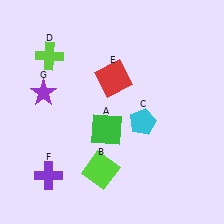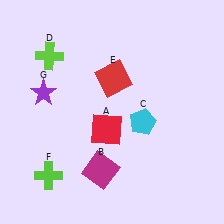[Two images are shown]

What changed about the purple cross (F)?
In Image 1, F is purple. In Image 2, it changed to lime.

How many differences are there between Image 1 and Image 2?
There are 3 differences between the two images.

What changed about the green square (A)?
In Image 1, A is green. In Image 2, it changed to red.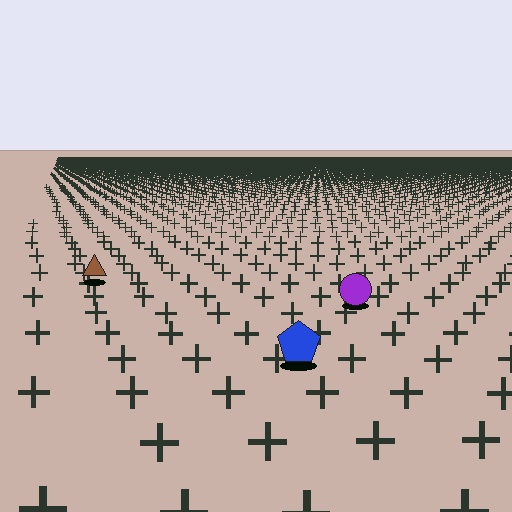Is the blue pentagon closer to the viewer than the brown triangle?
Yes. The blue pentagon is closer — you can tell from the texture gradient: the ground texture is coarser near it.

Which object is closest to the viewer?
The blue pentagon is closest. The texture marks near it are larger and more spread out.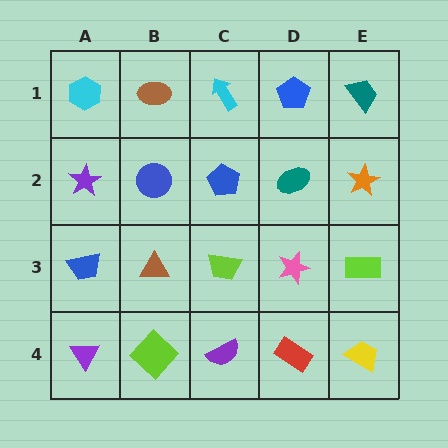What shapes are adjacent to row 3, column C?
A blue pentagon (row 2, column C), a purple semicircle (row 4, column C), a brown triangle (row 3, column B), a pink star (row 3, column D).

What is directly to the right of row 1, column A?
A brown ellipse.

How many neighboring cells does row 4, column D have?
3.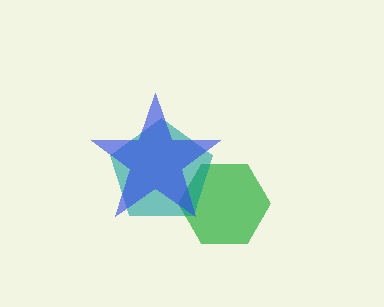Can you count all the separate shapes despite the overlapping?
Yes, there are 3 separate shapes.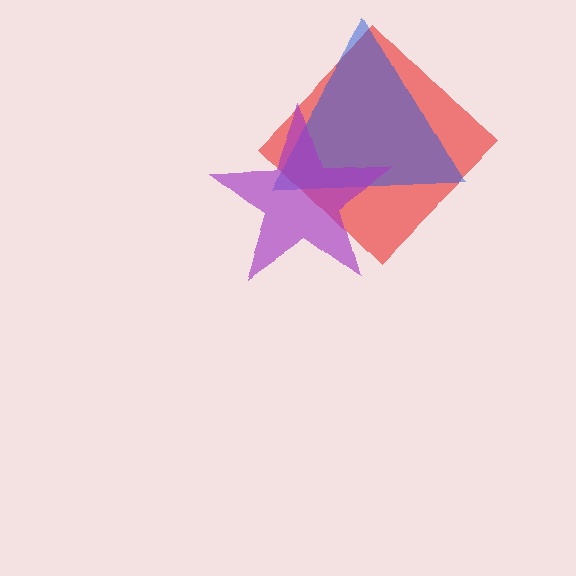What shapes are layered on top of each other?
The layered shapes are: a red diamond, a blue triangle, a purple star.